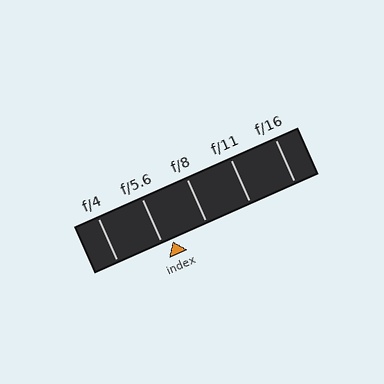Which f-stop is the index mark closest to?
The index mark is closest to f/5.6.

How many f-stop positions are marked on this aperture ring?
There are 5 f-stop positions marked.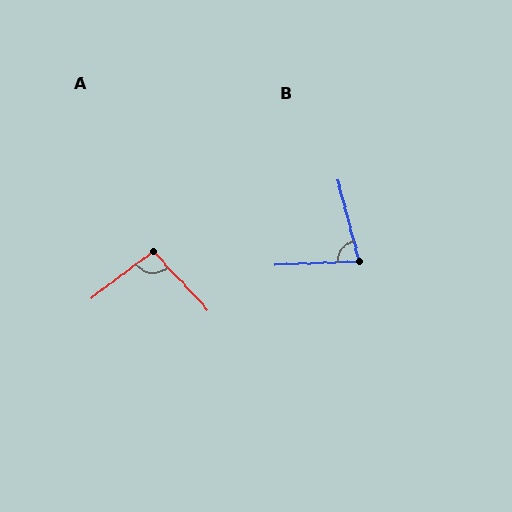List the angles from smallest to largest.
B (78°), A (96°).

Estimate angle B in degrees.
Approximately 78 degrees.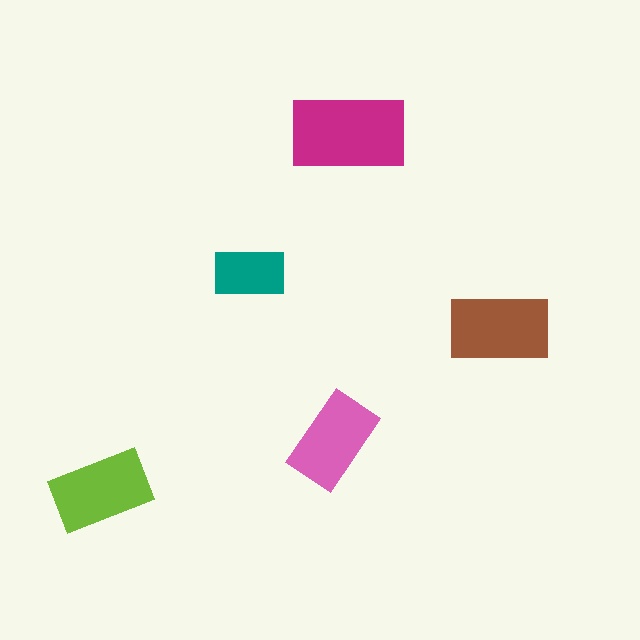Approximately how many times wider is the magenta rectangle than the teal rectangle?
About 1.5 times wider.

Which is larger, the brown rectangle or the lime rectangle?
The brown one.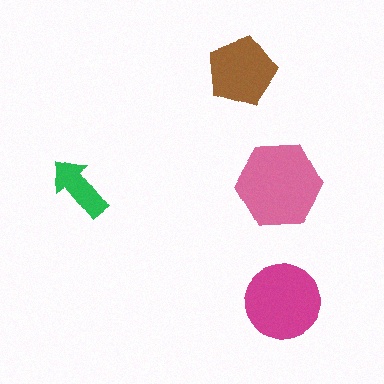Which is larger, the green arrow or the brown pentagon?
The brown pentagon.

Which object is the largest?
The pink hexagon.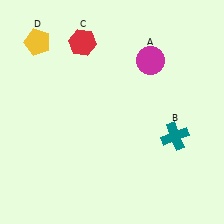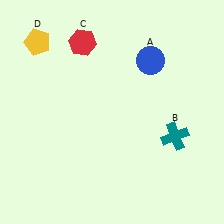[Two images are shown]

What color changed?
The circle (A) changed from magenta in Image 1 to blue in Image 2.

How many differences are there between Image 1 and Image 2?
There is 1 difference between the two images.